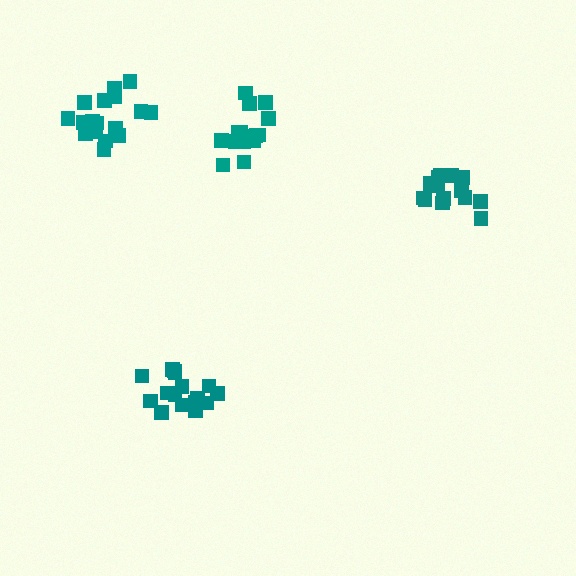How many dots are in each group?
Group 1: 16 dots, Group 2: 14 dots, Group 3: 16 dots, Group 4: 19 dots (65 total).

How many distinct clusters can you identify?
There are 4 distinct clusters.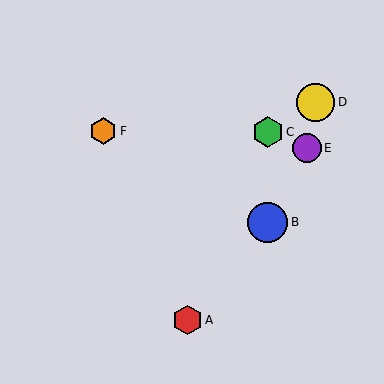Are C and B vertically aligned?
Yes, both are at x≈268.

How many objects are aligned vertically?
2 objects (B, C) are aligned vertically.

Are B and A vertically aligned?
No, B is at x≈268 and A is at x≈187.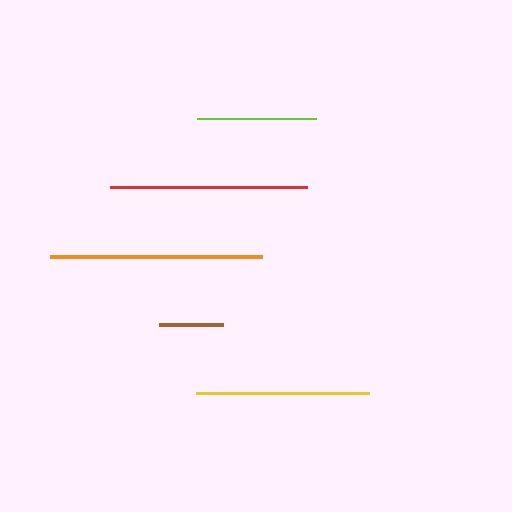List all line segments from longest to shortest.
From longest to shortest: orange, red, yellow, lime, brown.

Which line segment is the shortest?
The brown line is the shortest at approximately 64 pixels.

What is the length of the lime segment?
The lime segment is approximately 119 pixels long.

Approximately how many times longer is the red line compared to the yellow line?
The red line is approximately 1.1 times the length of the yellow line.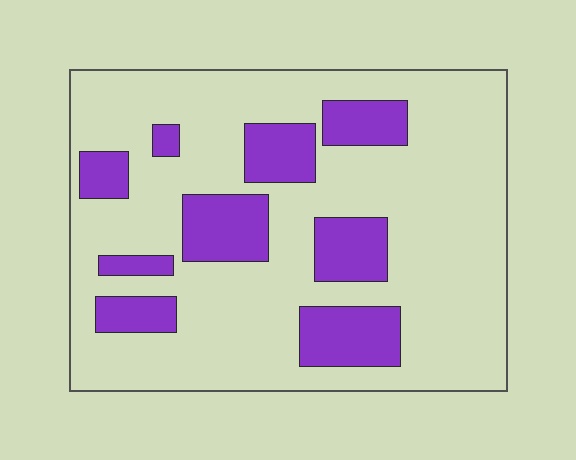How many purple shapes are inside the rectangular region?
9.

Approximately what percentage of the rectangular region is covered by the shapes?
Approximately 25%.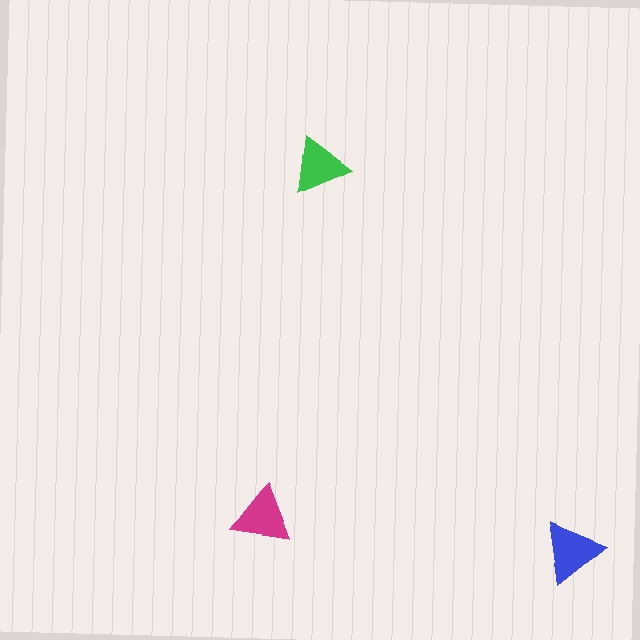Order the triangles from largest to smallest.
the blue one, the magenta one, the green one.